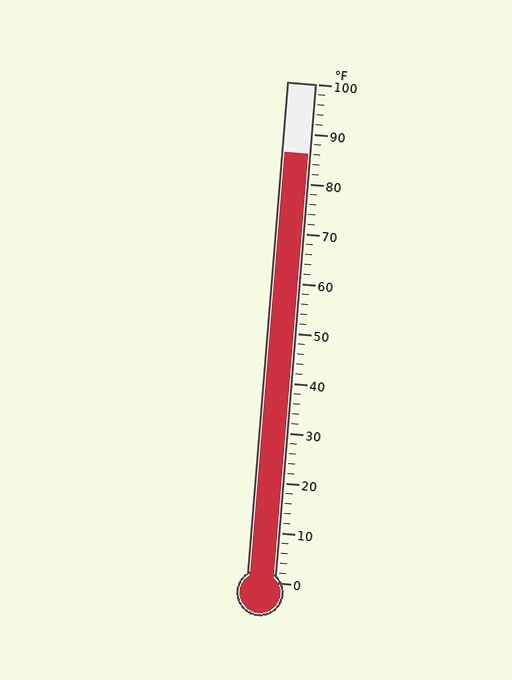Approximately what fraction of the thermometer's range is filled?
The thermometer is filled to approximately 85% of its range.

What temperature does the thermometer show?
The thermometer shows approximately 86°F.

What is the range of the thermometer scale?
The thermometer scale ranges from 0°F to 100°F.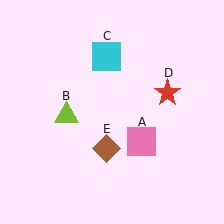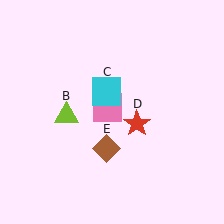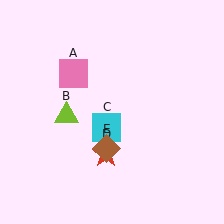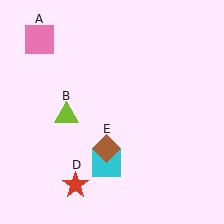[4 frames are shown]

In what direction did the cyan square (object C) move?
The cyan square (object C) moved down.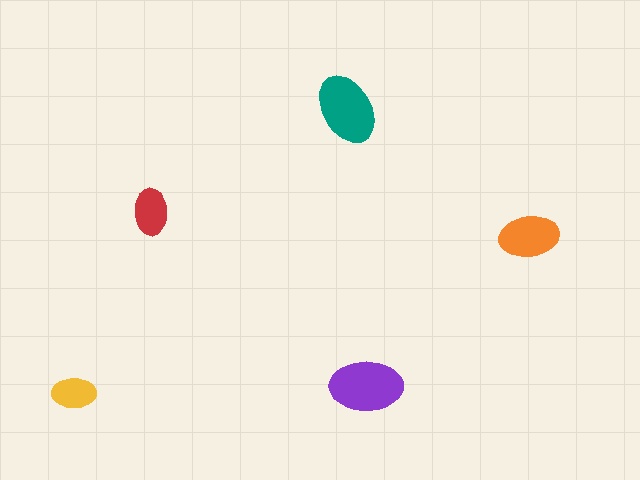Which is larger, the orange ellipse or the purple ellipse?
The purple one.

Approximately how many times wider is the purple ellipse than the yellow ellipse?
About 1.5 times wider.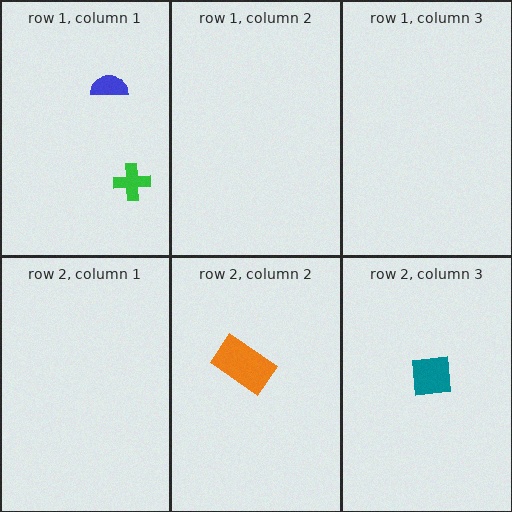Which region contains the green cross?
The row 1, column 1 region.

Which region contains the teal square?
The row 2, column 3 region.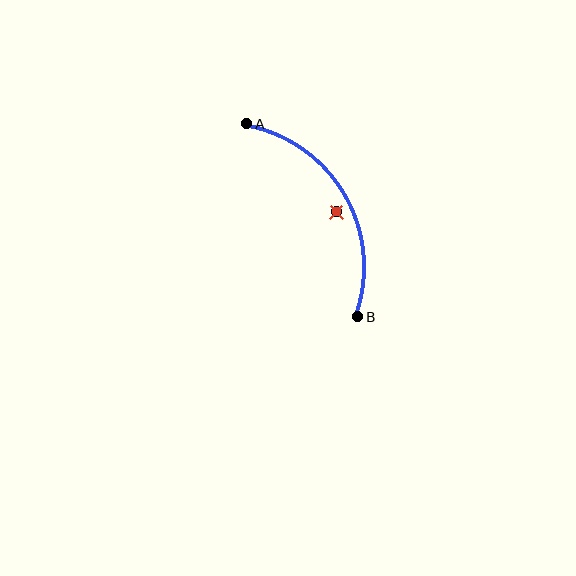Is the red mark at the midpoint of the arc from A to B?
No — the red mark does not lie on the arc at all. It sits slightly inside the curve.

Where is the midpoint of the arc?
The arc midpoint is the point on the curve farthest from the straight line joining A and B. It sits to the right of that line.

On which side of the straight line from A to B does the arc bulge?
The arc bulges to the right of the straight line connecting A and B.